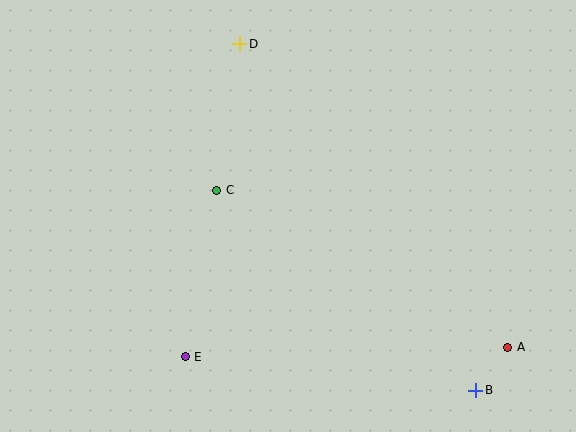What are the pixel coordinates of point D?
Point D is at (240, 44).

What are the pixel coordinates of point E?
Point E is at (185, 357).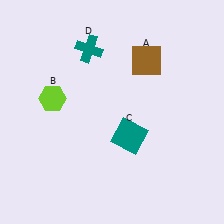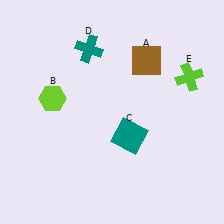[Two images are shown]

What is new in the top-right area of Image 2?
A lime cross (E) was added in the top-right area of Image 2.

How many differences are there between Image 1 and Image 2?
There is 1 difference between the two images.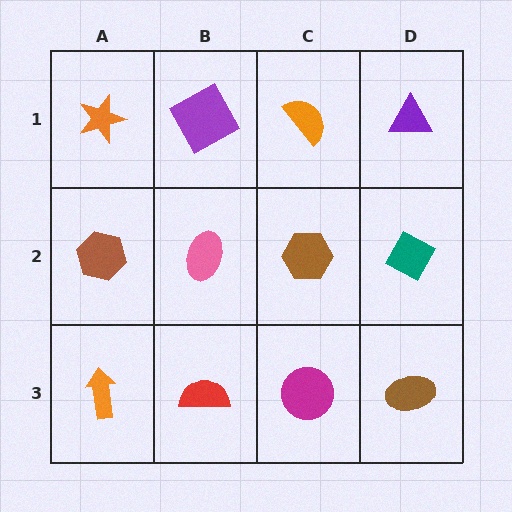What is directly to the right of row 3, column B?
A magenta circle.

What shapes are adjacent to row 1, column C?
A brown hexagon (row 2, column C), a purple square (row 1, column B), a purple triangle (row 1, column D).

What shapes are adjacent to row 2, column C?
An orange semicircle (row 1, column C), a magenta circle (row 3, column C), a pink ellipse (row 2, column B), a teal diamond (row 2, column D).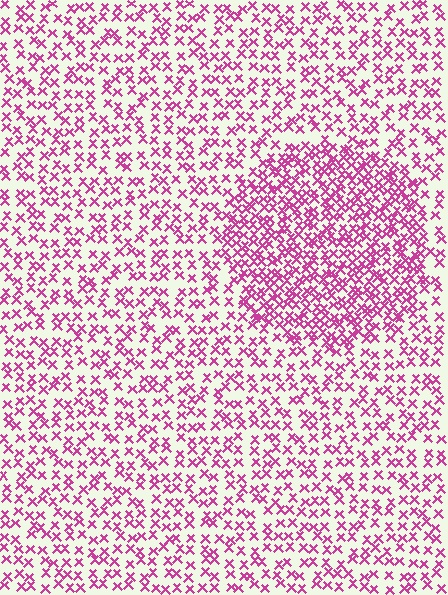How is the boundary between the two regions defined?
The boundary is defined by a change in element density (approximately 1.9x ratio). All elements are the same color, size, and shape.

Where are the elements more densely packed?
The elements are more densely packed inside the circle boundary.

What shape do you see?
I see a circle.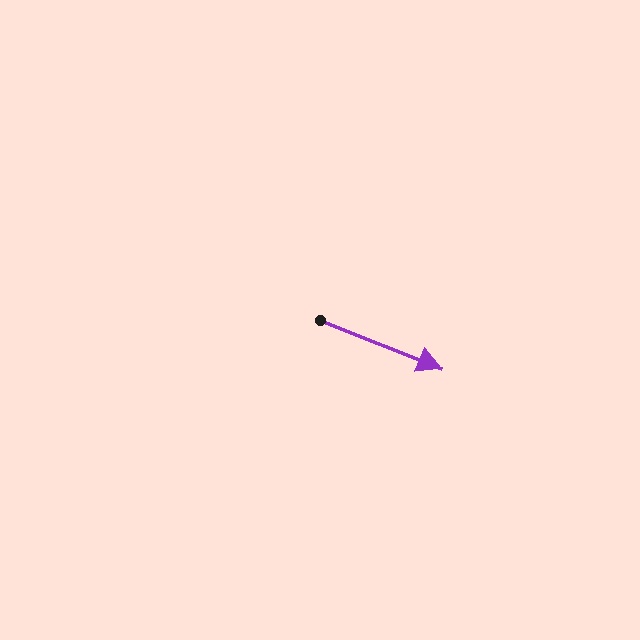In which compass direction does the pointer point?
East.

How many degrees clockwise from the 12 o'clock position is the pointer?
Approximately 112 degrees.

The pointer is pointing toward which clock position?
Roughly 4 o'clock.